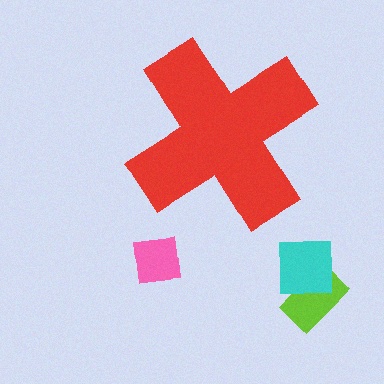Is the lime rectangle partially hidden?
No, the lime rectangle is fully visible.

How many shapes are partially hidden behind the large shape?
0 shapes are partially hidden.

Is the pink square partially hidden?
No, the pink square is fully visible.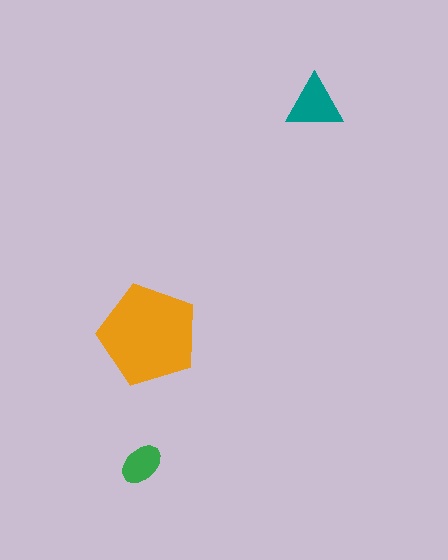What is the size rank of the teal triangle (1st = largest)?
2nd.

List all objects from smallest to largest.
The green ellipse, the teal triangle, the orange pentagon.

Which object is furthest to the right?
The teal triangle is rightmost.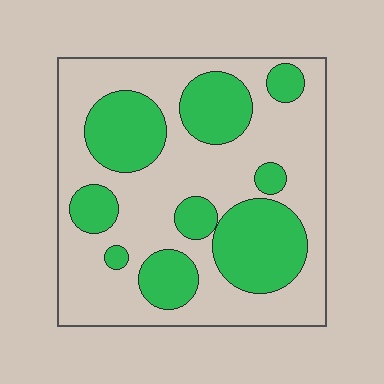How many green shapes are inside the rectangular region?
9.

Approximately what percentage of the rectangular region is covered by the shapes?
Approximately 35%.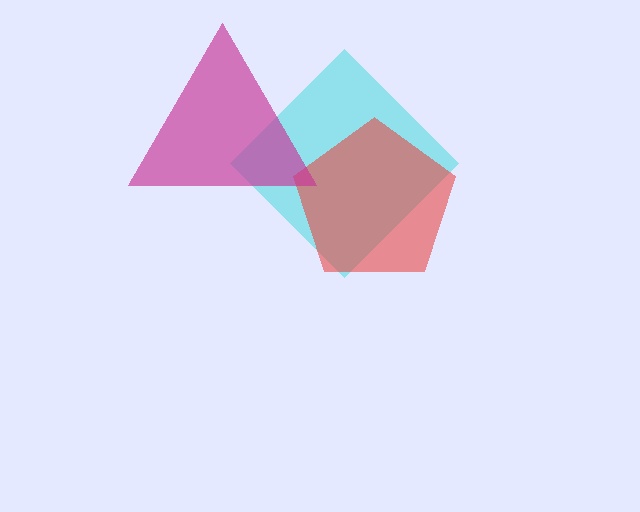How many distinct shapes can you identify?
There are 3 distinct shapes: a cyan diamond, a red pentagon, a magenta triangle.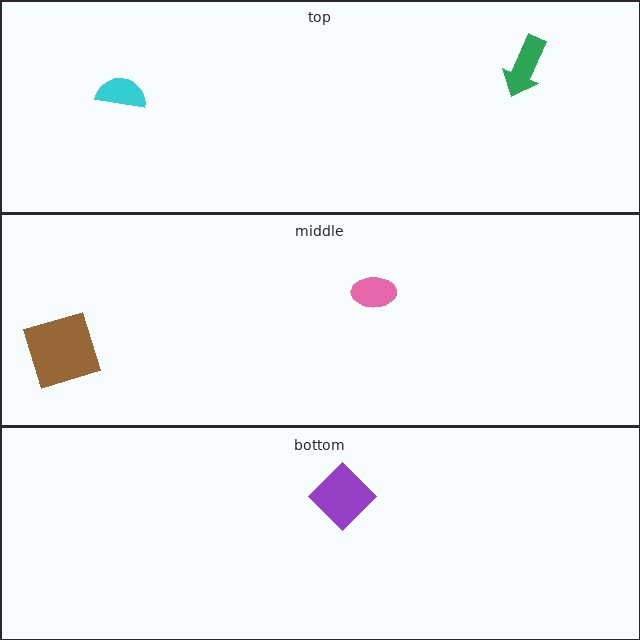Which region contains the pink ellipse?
The middle region.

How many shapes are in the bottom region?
1.